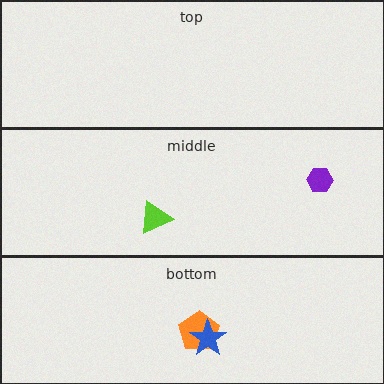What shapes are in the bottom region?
The orange pentagon, the blue star.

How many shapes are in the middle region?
2.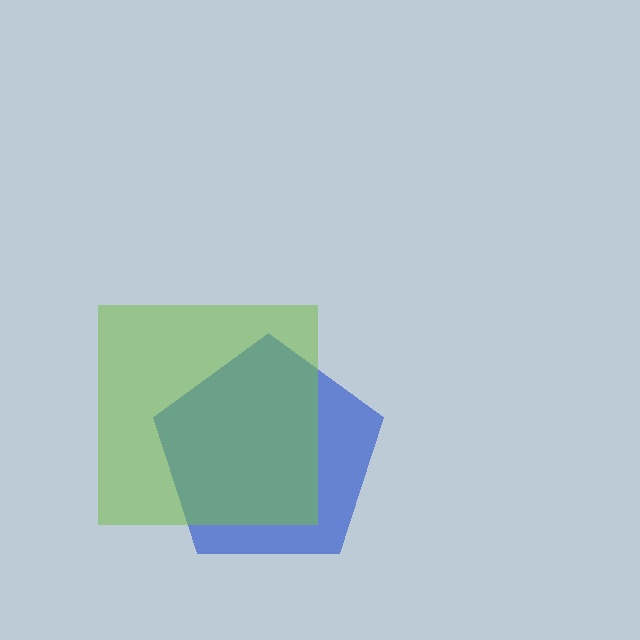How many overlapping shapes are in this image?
There are 2 overlapping shapes in the image.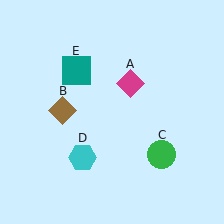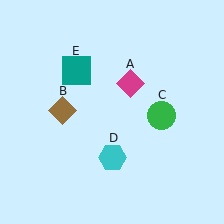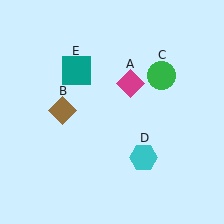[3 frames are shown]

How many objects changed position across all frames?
2 objects changed position: green circle (object C), cyan hexagon (object D).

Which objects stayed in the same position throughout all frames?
Magenta diamond (object A) and brown diamond (object B) and teal square (object E) remained stationary.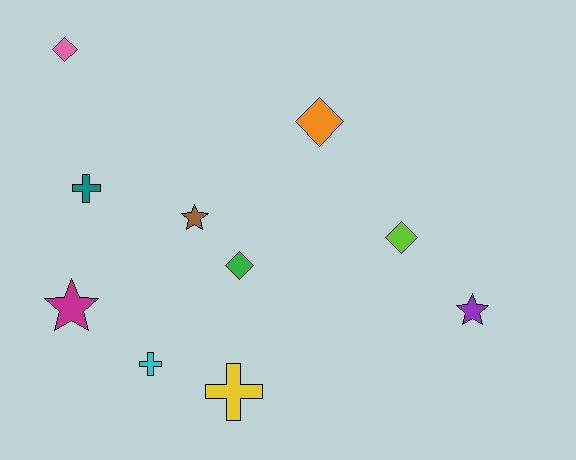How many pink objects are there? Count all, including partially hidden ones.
There is 1 pink object.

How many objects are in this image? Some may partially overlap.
There are 10 objects.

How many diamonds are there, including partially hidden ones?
There are 4 diamonds.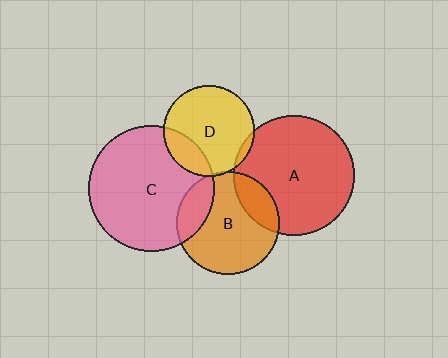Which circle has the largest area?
Circle C (pink).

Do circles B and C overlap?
Yes.